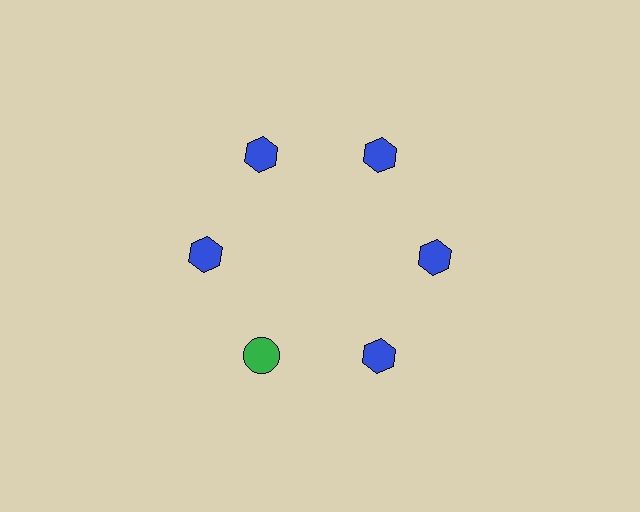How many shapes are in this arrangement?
There are 6 shapes arranged in a ring pattern.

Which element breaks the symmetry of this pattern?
The green circle at roughly the 7 o'clock position breaks the symmetry. All other shapes are blue hexagons.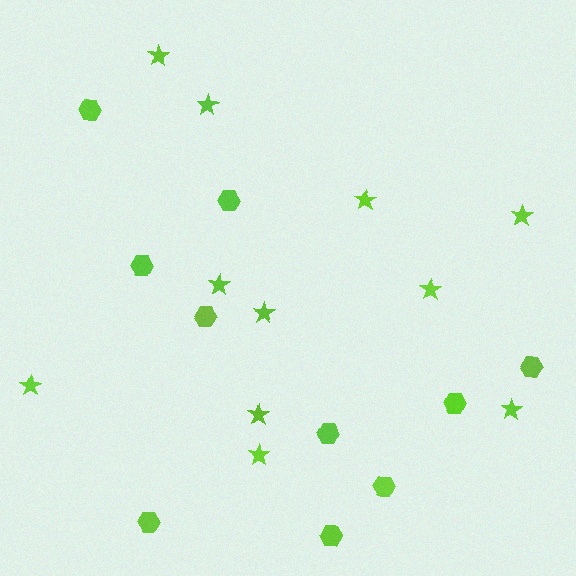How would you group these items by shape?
There are 2 groups: one group of stars (11) and one group of hexagons (10).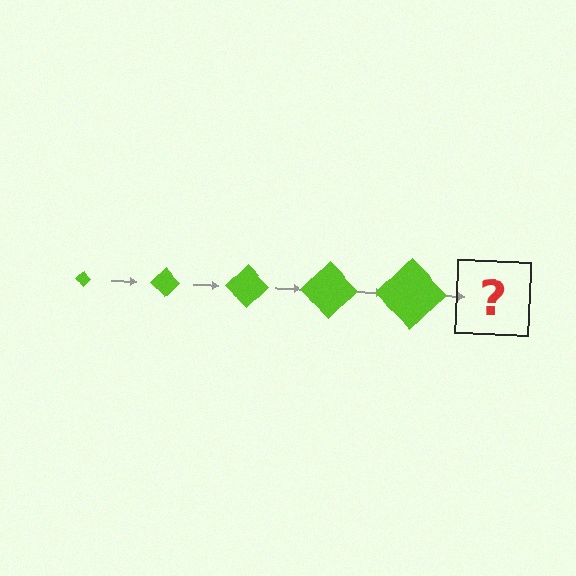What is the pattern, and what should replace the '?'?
The pattern is that the diamond gets progressively larger each step. The '?' should be a lime diamond, larger than the previous one.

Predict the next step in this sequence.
The next step is a lime diamond, larger than the previous one.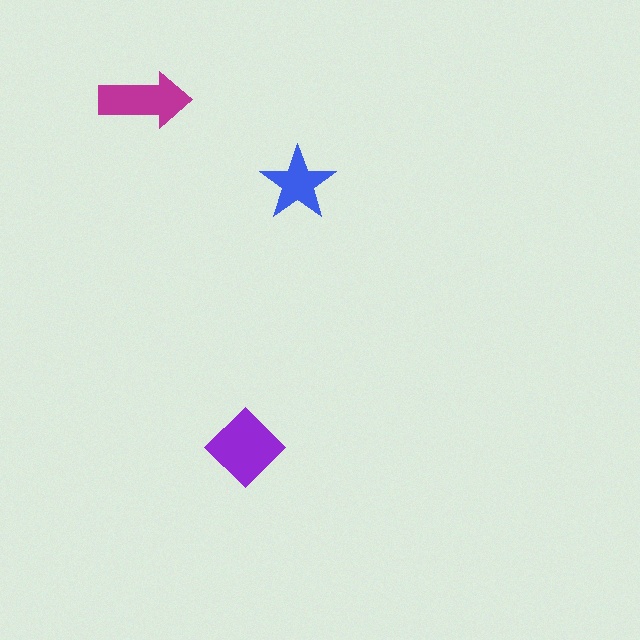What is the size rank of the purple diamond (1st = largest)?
1st.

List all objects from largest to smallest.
The purple diamond, the magenta arrow, the blue star.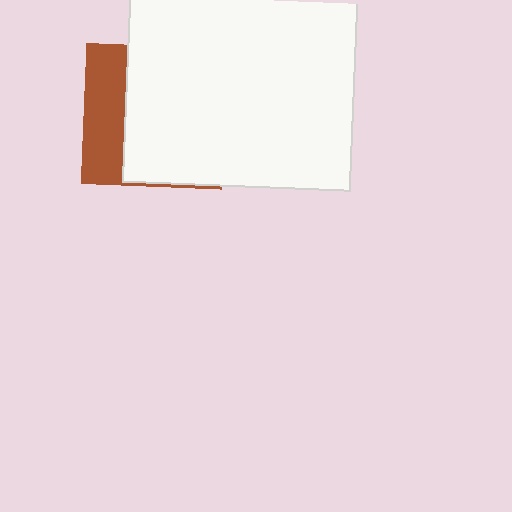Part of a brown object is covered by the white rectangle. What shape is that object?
It is a square.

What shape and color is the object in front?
The object in front is a white rectangle.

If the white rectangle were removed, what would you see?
You would see the complete brown square.